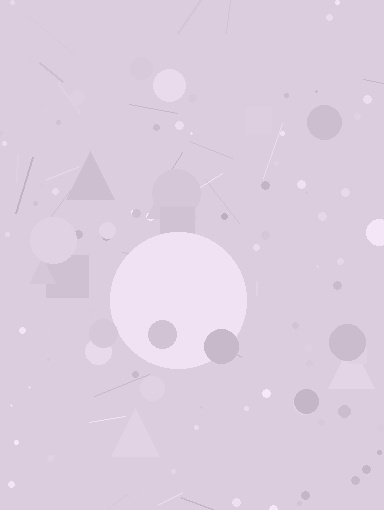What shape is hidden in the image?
A circle is hidden in the image.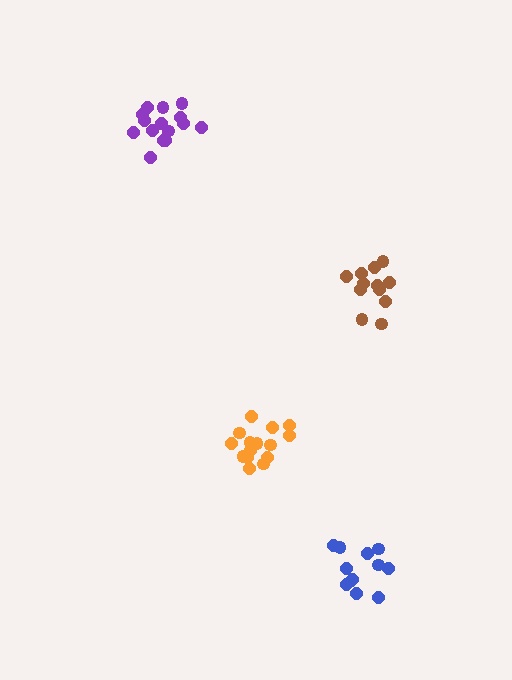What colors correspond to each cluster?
The clusters are colored: purple, brown, blue, orange.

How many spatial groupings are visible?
There are 4 spatial groupings.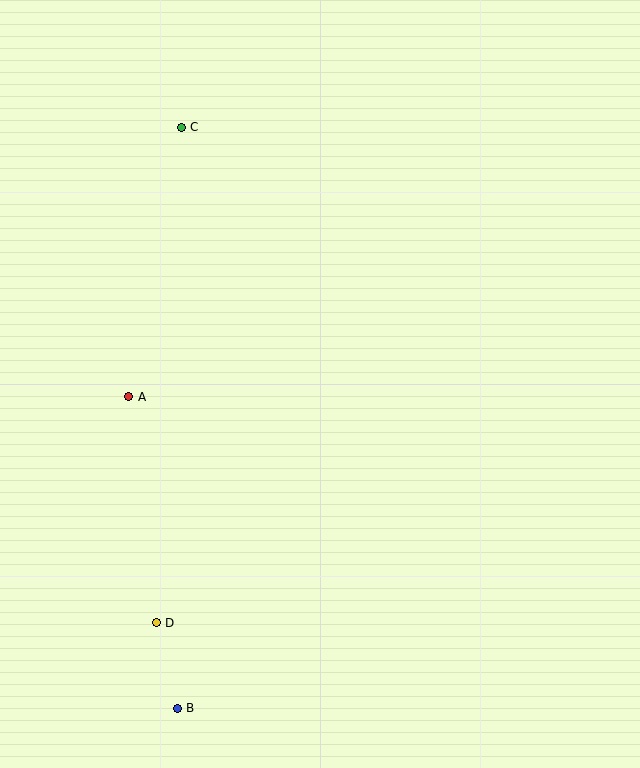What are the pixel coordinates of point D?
Point D is at (156, 623).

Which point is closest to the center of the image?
Point A at (129, 397) is closest to the center.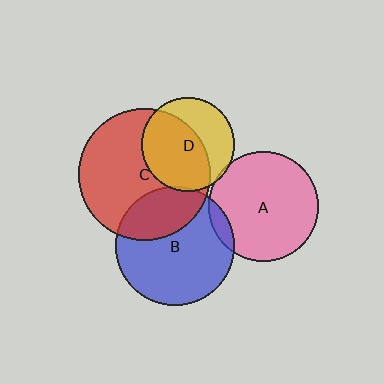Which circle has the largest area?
Circle C (red).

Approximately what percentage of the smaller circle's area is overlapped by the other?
Approximately 30%.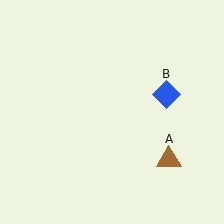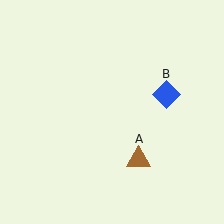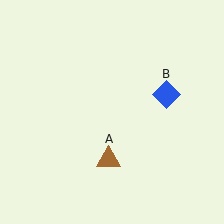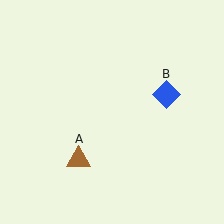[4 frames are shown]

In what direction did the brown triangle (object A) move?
The brown triangle (object A) moved left.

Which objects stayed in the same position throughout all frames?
Blue diamond (object B) remained stationary.